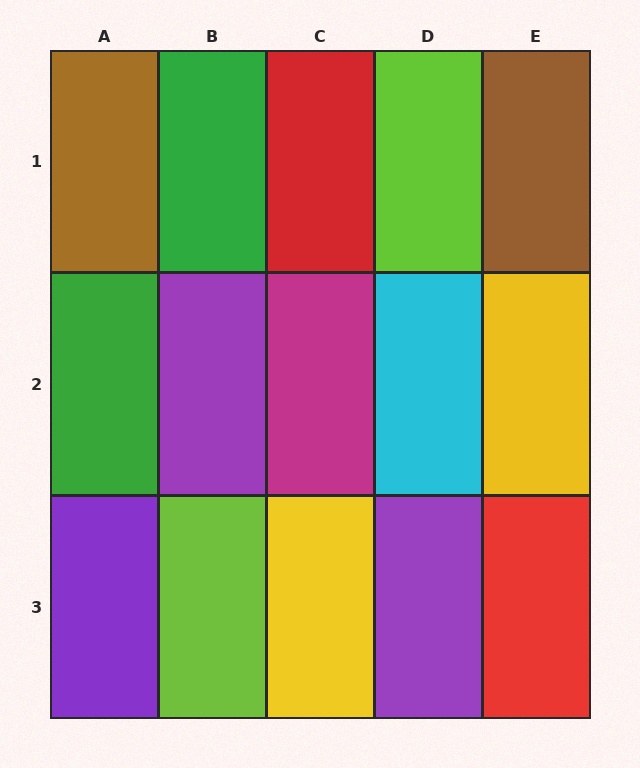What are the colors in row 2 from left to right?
Green, purple, magenta, cyan, yellow.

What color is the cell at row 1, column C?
Red.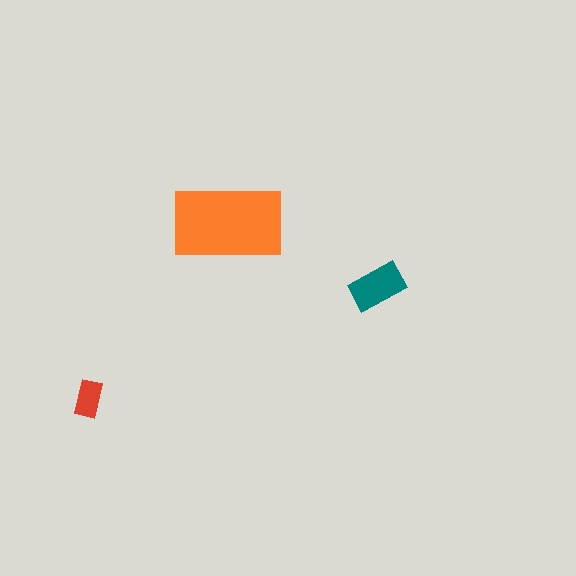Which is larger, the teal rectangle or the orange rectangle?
The orange one.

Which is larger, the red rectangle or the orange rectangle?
The orange one.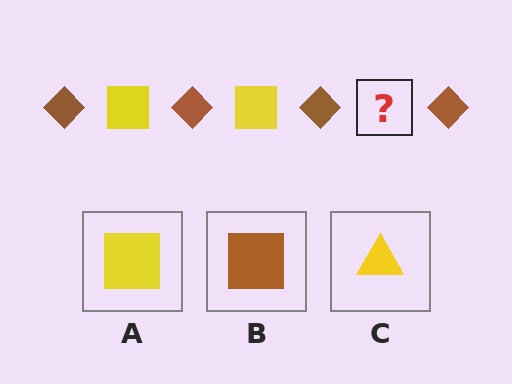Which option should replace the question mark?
Option A.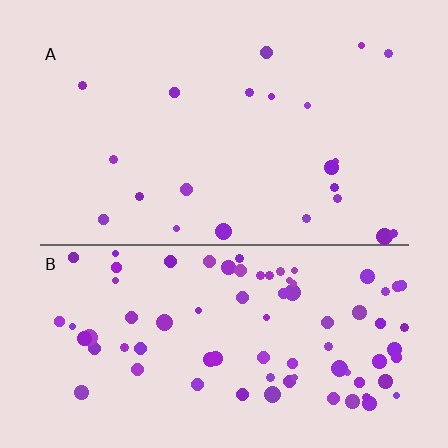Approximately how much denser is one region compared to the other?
Approximately 3.7× — region B over region A.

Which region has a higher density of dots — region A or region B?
B (the bottom).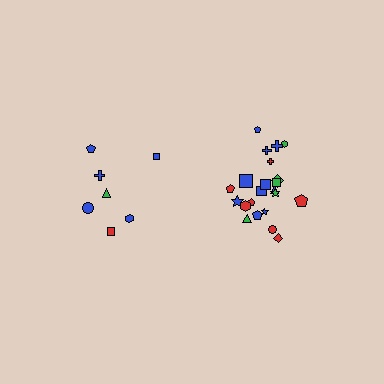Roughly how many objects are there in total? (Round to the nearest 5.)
Roughly 30 objects in total.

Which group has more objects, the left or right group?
The right group.